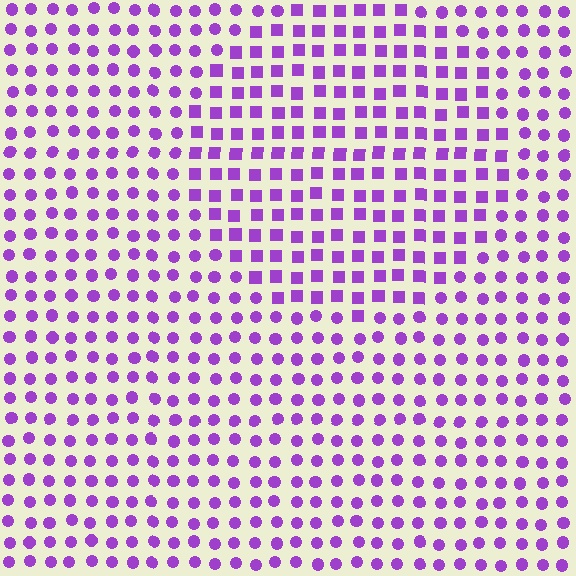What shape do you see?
I see a circle.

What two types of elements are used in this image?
The image uses squares inside the circle region and circles outside it.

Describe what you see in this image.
The image is filled with small purple elements arranged in a uniform grid. A circle-shaped region contains squares, while the surrounding area contains circles. The boundary is defined purely by the change in element shape.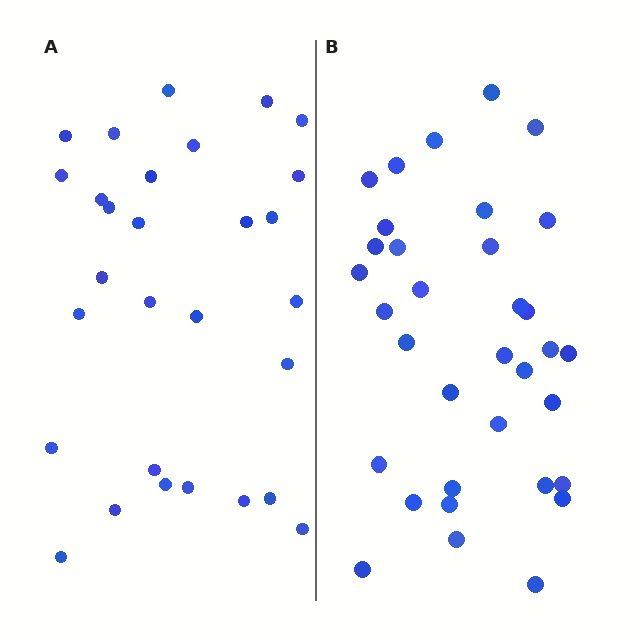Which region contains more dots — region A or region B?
Region B (the right region) has more dots.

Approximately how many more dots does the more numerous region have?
Region B has about 5 more dots than region A.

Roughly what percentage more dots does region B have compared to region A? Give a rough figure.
About 15% more.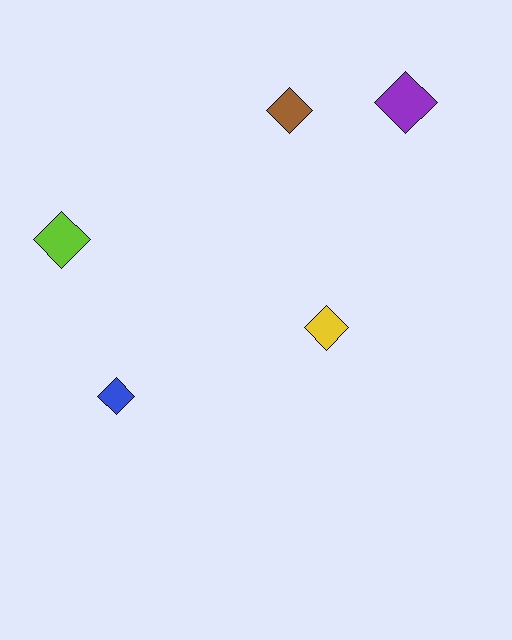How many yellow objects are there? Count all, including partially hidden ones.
There is 1 yellow object.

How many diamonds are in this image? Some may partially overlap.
There are 5 diamonds.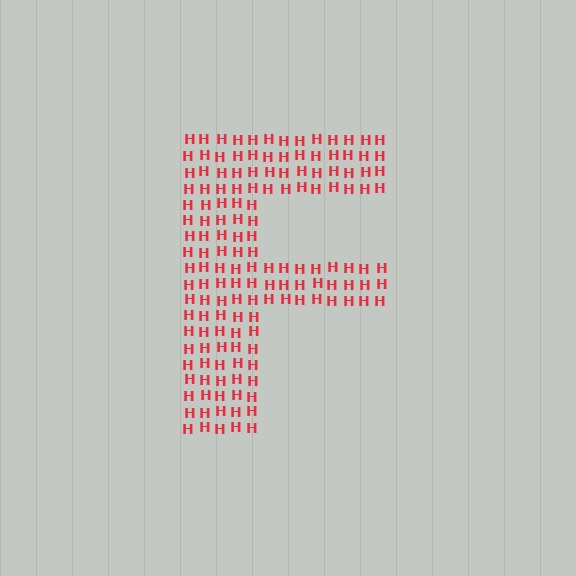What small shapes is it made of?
It is made of small letter H's.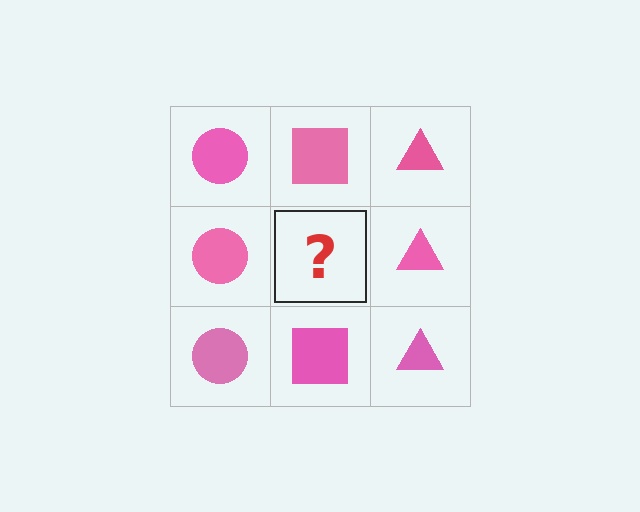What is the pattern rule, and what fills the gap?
The rule is that each column has a consistent shape. The gap should be filled with a pink square.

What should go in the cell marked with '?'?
The missing cell should contain a pink square.